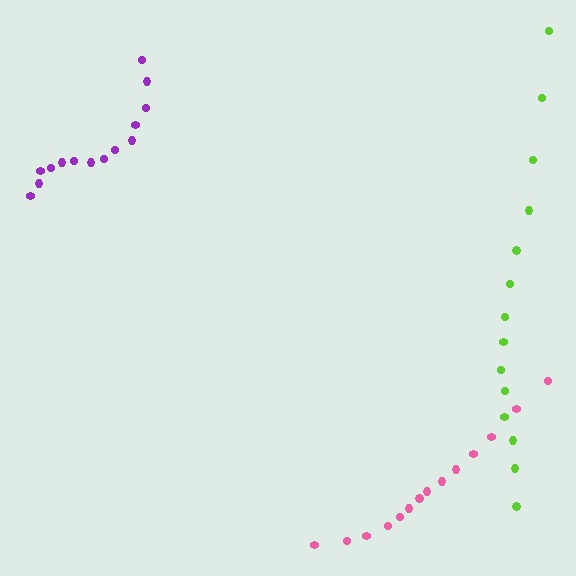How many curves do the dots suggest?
There are 3 distinct paths.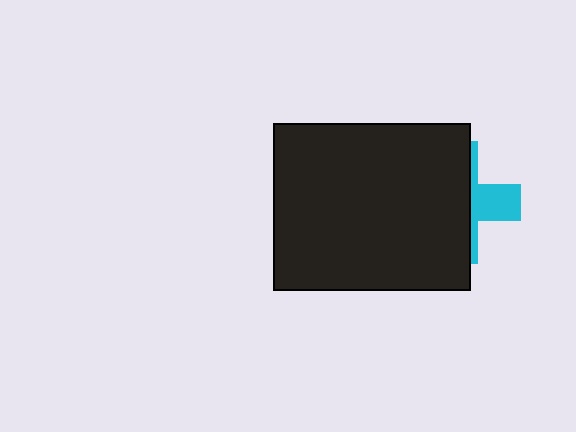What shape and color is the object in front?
The object in front is a black rectangle.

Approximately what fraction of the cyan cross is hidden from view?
Roughly 70% of the cyan cross is hidden behind the black rectangle.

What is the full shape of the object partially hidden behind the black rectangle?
The partially hidden object is a cyan cross.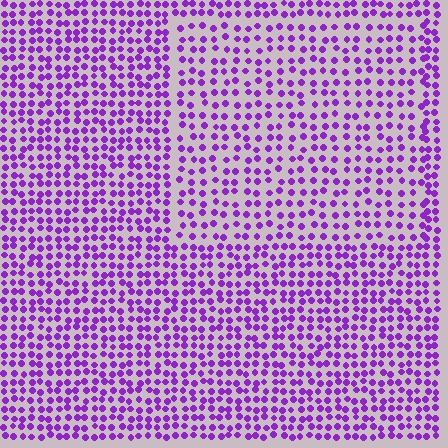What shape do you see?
I see a rectangle.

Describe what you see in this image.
The image contains small purple elements arranged at two different densities. A rectangle-shaped region is visible where the elements are less densely packed than the surrounding area.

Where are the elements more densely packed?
The elements are more densely packed outside the rectangle boundary.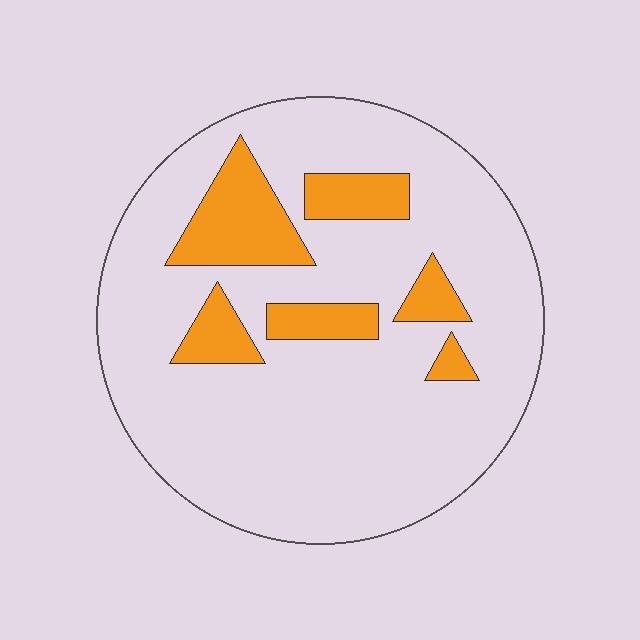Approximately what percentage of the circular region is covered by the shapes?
Approximately 15%.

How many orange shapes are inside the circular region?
6.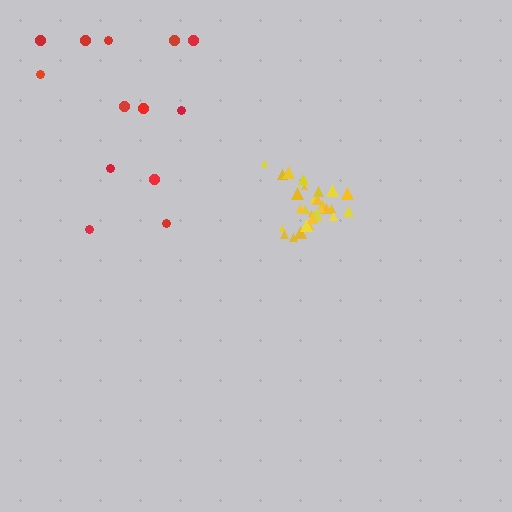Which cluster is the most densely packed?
Yellow.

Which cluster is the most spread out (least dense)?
Red.